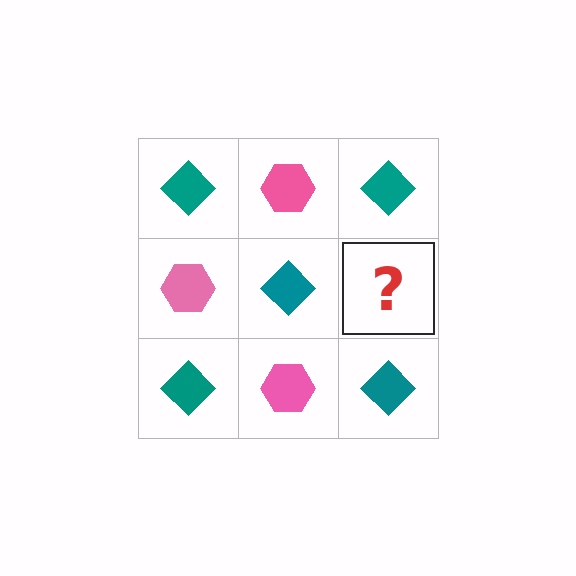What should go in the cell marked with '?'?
The missing cell should contain a pink hexagon.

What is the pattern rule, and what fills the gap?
The rule is that it alternates teal diamond and pink hexagon in a checkerboard pattern. The gap should be filled with a pink hexagon.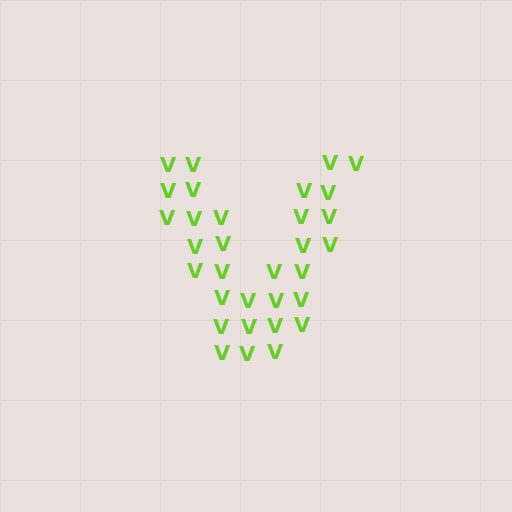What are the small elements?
The small elements are letter V's.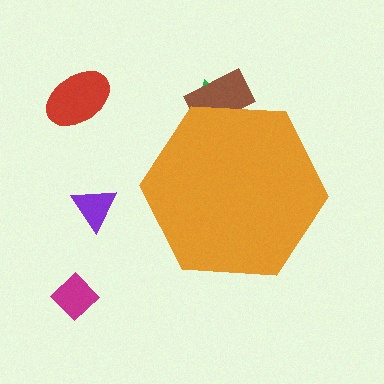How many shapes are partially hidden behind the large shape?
2 shapes are partially hidden.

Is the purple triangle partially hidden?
No, the purple triangle is fully visible.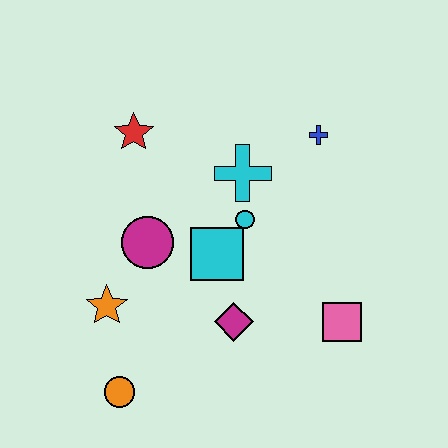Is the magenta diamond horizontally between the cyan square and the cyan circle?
Yes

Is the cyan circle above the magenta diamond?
Yes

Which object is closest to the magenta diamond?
The cyan square is closest to the magenta diamond.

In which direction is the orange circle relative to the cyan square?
The orange circle is below the cyan square.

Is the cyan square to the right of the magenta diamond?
No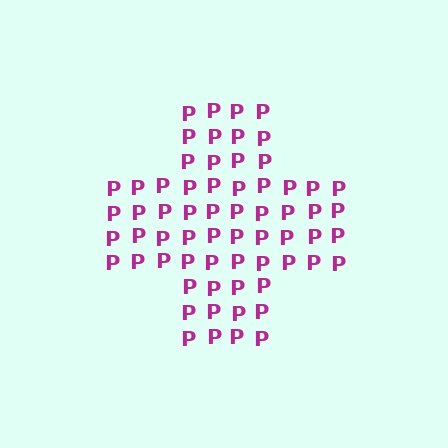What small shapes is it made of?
It is made of small letter P's.